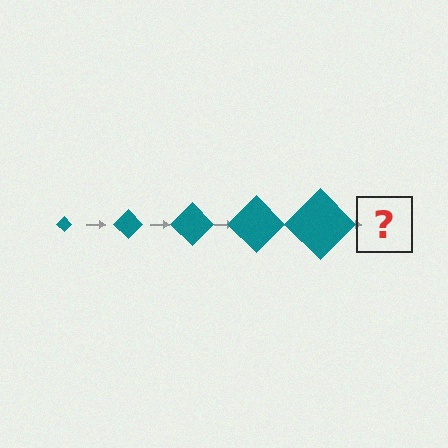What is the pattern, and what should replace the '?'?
The pattern is that the diamond gets progressively larger each step. The '?' should be a teal diamond, larger than the previous one.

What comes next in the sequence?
The next element should be a teal diamond, larger than the previous one.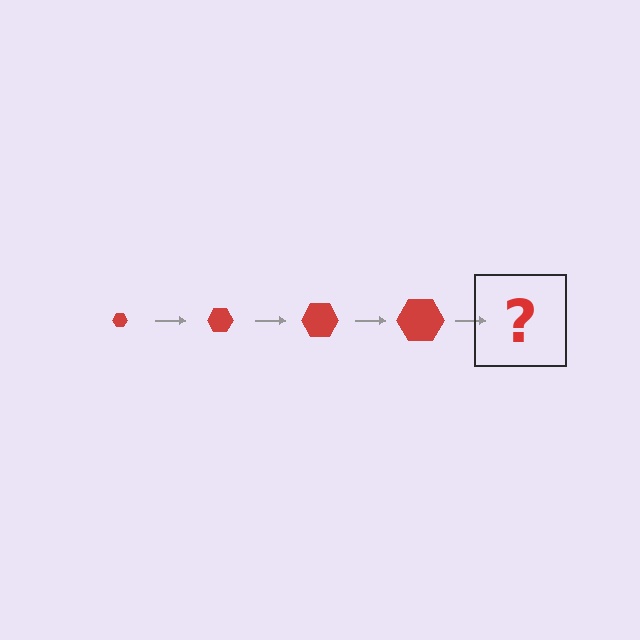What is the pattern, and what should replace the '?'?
The pattern is that the hexagon gets progressively larger each step. The '?' should be a red hexagon, larger than the previous one.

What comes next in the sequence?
The next element should be a red hexagon, larger than the previous one.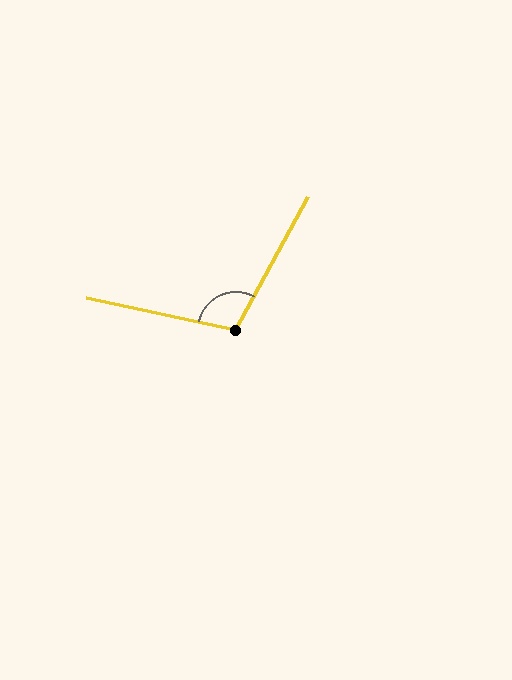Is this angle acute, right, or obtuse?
It is obtuse.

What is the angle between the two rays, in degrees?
Approximately 107 degrees.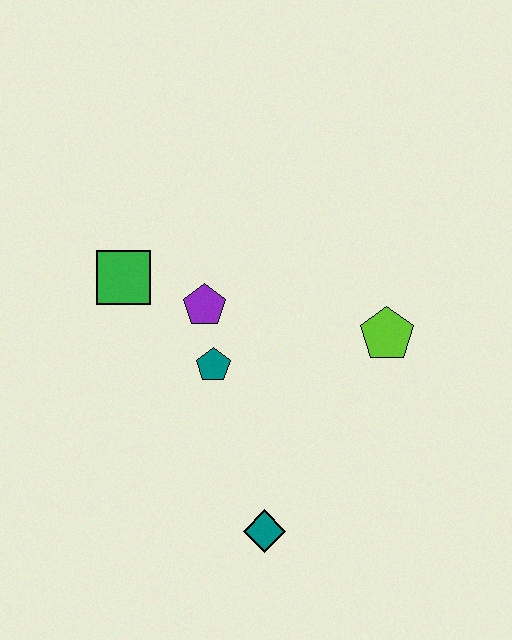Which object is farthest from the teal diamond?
The green square is farthest from the teal diamond.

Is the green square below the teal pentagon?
No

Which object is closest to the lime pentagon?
The teal pentagon is closest to the lime pentagon.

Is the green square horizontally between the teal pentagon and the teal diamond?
No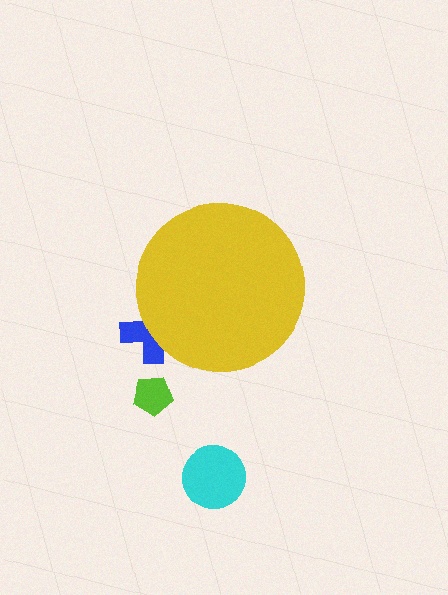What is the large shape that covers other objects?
A yellow circle.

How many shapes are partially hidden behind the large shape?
1 shape is partially hidden.